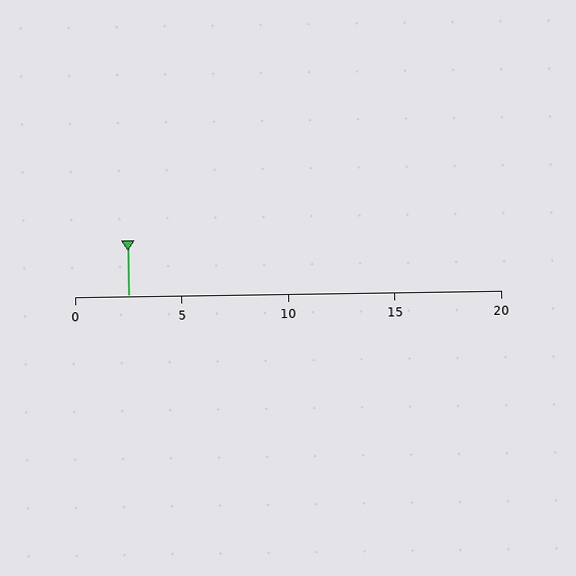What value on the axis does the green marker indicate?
The marker indicates approximately 2.5.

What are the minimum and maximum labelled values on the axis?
The axis runs from 0 to 20.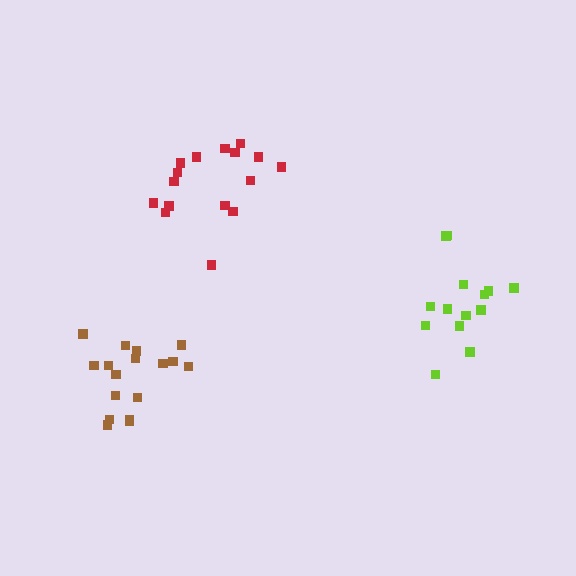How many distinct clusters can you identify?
There are 3 distinct clusters.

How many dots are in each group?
Group 1: 17 dots, Group 2: 16 dots, Group 3: 14 dots (47 total).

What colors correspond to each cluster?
The clusters are colored: brown, red, lime.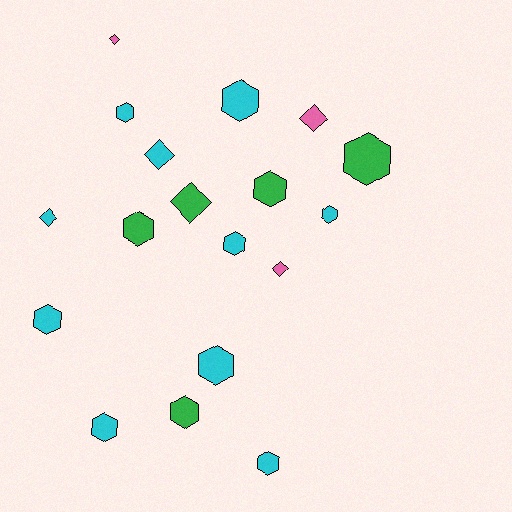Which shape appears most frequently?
Hexagon, with 12 objects.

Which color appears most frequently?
Cyan, with 10 objects.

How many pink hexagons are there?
There are no pink hexagons.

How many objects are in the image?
There are 18 objects.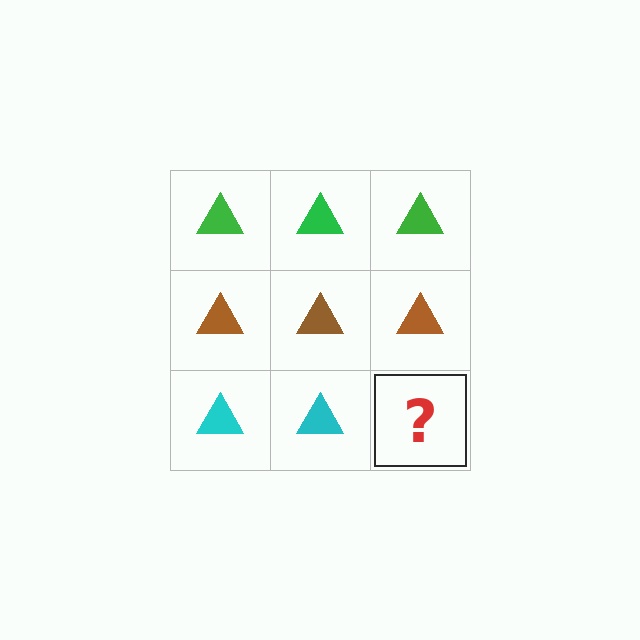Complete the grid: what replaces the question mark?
The question mark should be replaced with a cyan triangle.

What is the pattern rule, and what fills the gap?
The rule is that each row has a consistent color. The gap should be filled with a cyan triangle.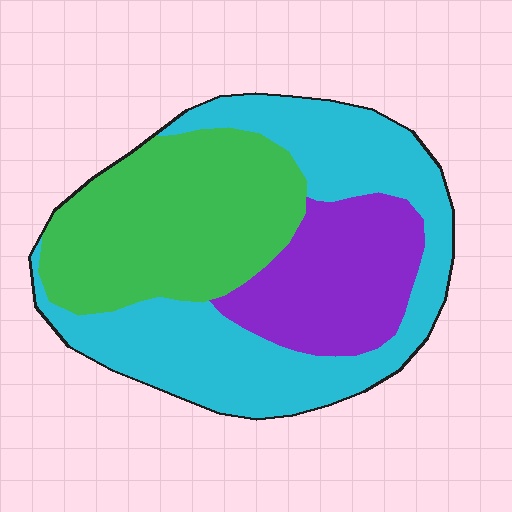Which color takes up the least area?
Purple, at roughly 20%.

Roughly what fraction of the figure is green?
Green covers around 35% of the figure.